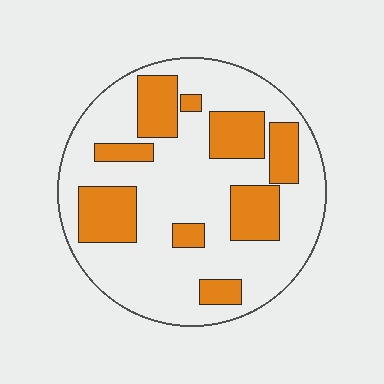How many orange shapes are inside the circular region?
9.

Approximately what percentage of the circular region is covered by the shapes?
Approximately 30%.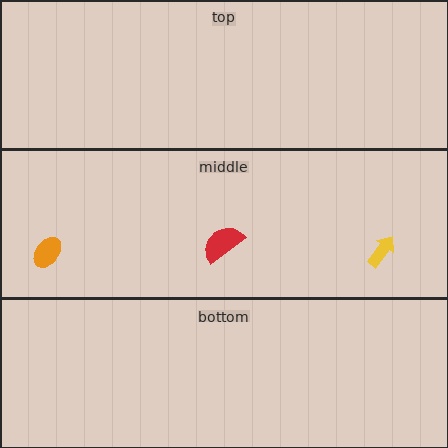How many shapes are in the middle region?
3.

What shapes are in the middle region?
The yellow arrow, the red semicircle, the orange ellipse.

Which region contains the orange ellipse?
The middle region.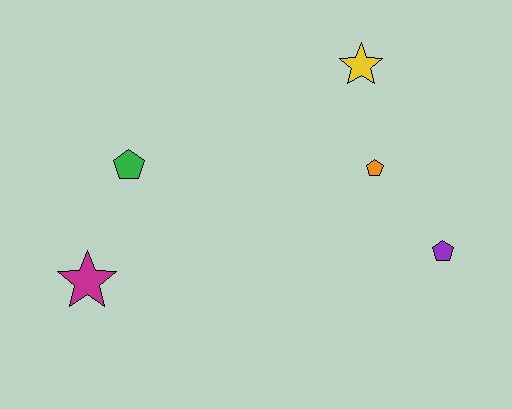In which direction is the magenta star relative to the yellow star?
The magenta star is to the left of the yellow star.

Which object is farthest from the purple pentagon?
The magenta star is farthest from the purple pentagon.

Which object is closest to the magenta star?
The green pentagon is closest to the magenta star.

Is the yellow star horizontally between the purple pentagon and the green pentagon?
Yes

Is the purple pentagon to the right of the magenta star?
Yes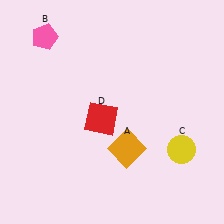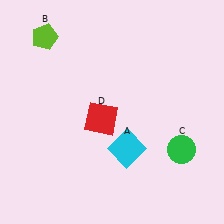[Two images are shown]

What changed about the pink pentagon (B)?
In Image 1, B is pink. In Image 2, it changed to lime.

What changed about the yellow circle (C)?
In Image 1, C is yellow. In Image 2, it changed to green.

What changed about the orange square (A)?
In Image 1, A is orange. In Image 2, it changed to cyan.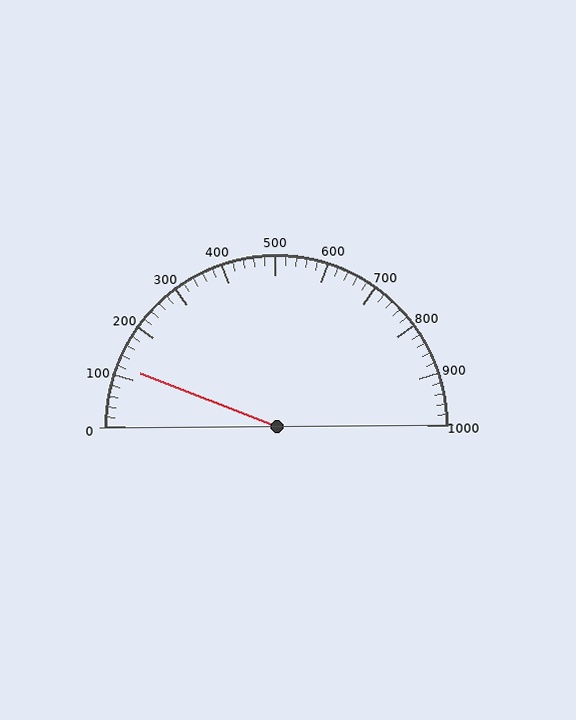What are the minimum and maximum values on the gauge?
The gauge ranges from 0 to 1000.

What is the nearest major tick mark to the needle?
The nearest major tick mark is 100.